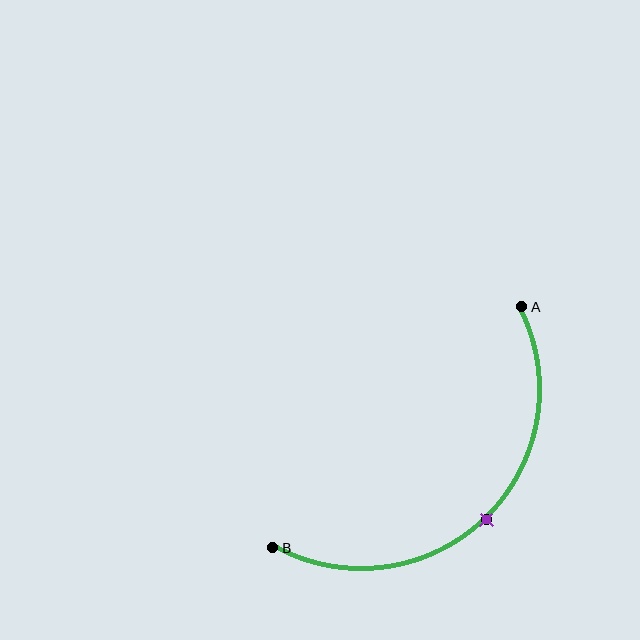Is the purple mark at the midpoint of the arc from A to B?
Yes. The purple mark lies on the arc at equal arc-length from both A and B — it is the arc midpoint.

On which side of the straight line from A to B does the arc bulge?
The arc bulges below and to the right of the straight line connecting A and B.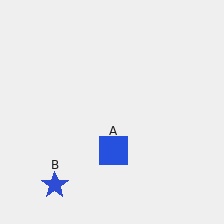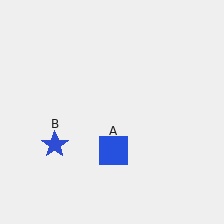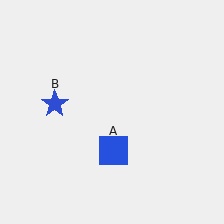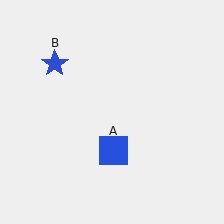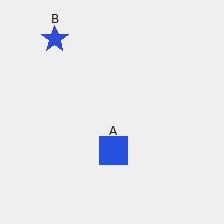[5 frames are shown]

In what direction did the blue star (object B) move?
The blue star (object B) moved up.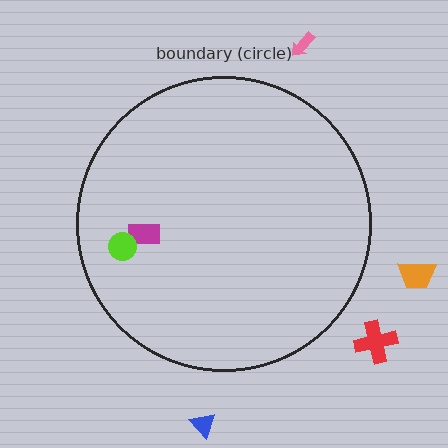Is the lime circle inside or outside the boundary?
Inside.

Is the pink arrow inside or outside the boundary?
Outside.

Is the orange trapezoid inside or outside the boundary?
Outside.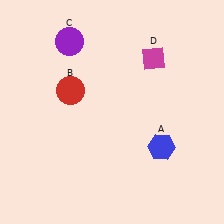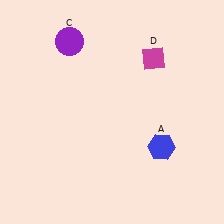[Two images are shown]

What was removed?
The red circle (B) was removed in Image 2.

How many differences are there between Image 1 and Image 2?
There is 1 difference between the two images.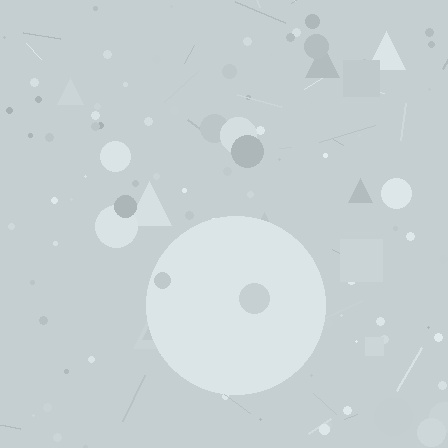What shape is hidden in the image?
A circle is hidden in the image.